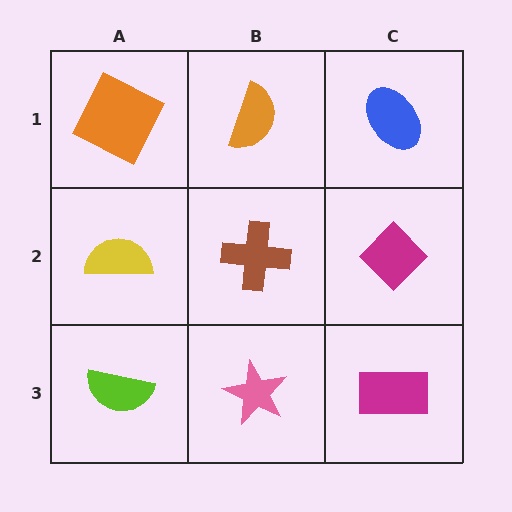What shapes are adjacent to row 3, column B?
A brown cross (row 2, column B), a lime semicircle (row 3, column A), a magenta rectangle (row 3, column C).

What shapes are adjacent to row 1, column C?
A magenta diamond (row 2, column C), an orange semicircle (row 1, column B).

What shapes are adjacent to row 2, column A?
An orange square (row 1, column A), a lime semicircle (row 3, column A), a brown cross (row 2, column B).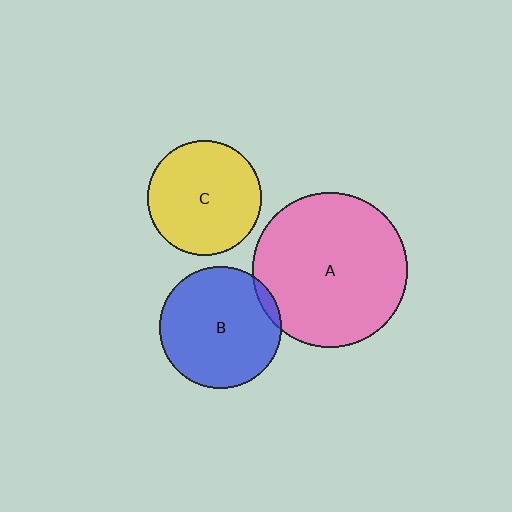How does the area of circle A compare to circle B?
Approximately 1.6 times.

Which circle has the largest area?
Circle A (pink).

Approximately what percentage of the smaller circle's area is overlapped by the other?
Approximately 5%.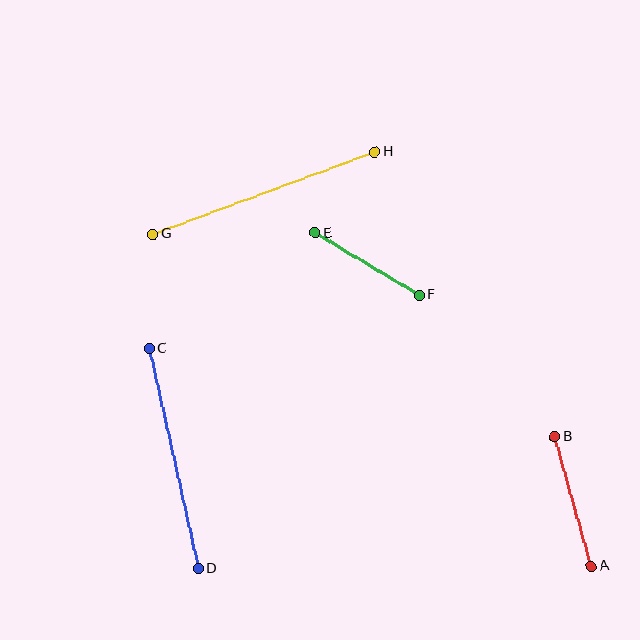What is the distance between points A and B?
The distance is approximately 135 pixels.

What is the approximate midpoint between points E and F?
The midpoint is at approximately (367, 264) pixels.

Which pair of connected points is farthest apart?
Points G and H are farthest apart.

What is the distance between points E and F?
The distance is approximately 122 pixels.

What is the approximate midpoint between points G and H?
The midpoint is at approximately (264, 193) pixels.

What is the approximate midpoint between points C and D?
The midpoint is at approximately (174, 458) pixels.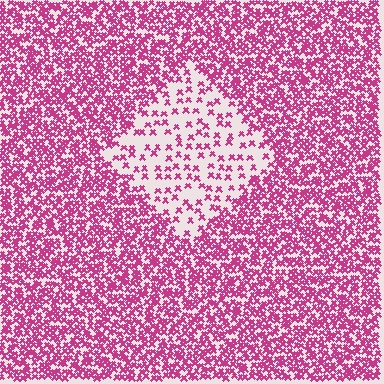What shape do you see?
I see a diamond.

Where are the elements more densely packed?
The elements are more densely packed outside the diamond boundary.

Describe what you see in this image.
The image contains small magenta elements arranged at two different densities. A diamond-shaped region is visible where the elements are less densely packed than the surrounding area.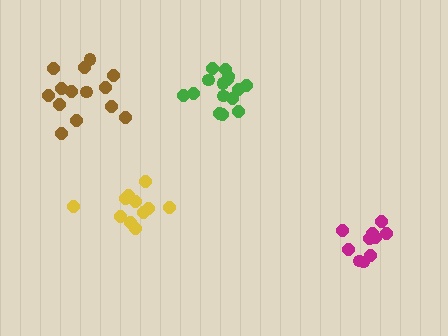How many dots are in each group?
Group 1: 12 dots, Group 2: 10 dots, Group 3: 15 dots, Group 4: 14 dots (51 total).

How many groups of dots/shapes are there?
There are 4 groups.